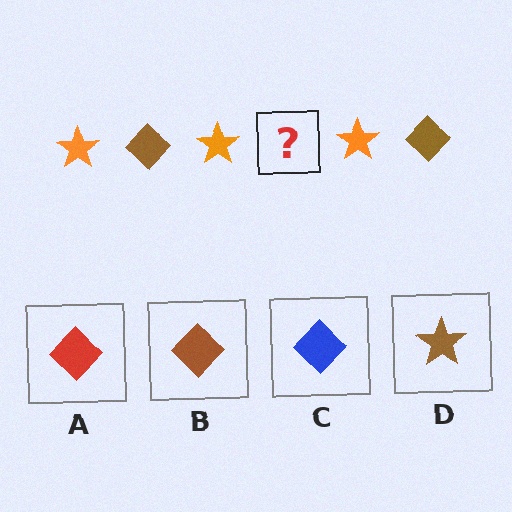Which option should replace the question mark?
Option B.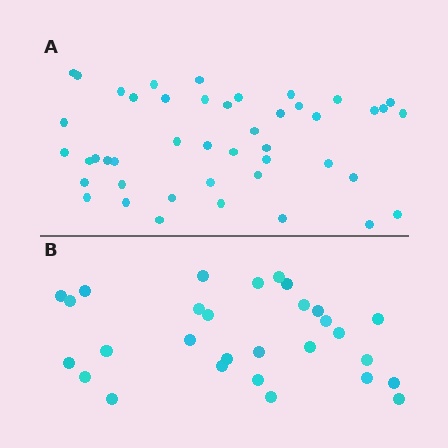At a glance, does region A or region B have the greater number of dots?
Region A (the top region) has more dots.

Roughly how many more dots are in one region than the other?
Region A has approximately 15 more dots than region B.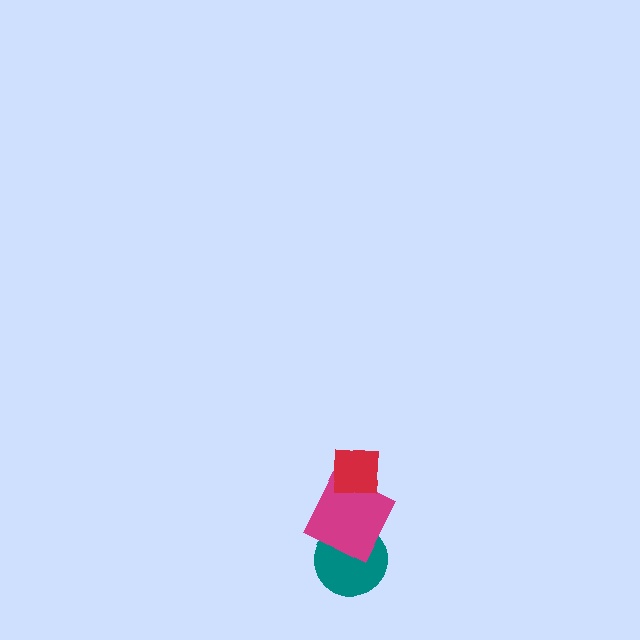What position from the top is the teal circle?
The teal circle is 3rd from the top.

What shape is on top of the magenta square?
The red square is on top of the magenta square.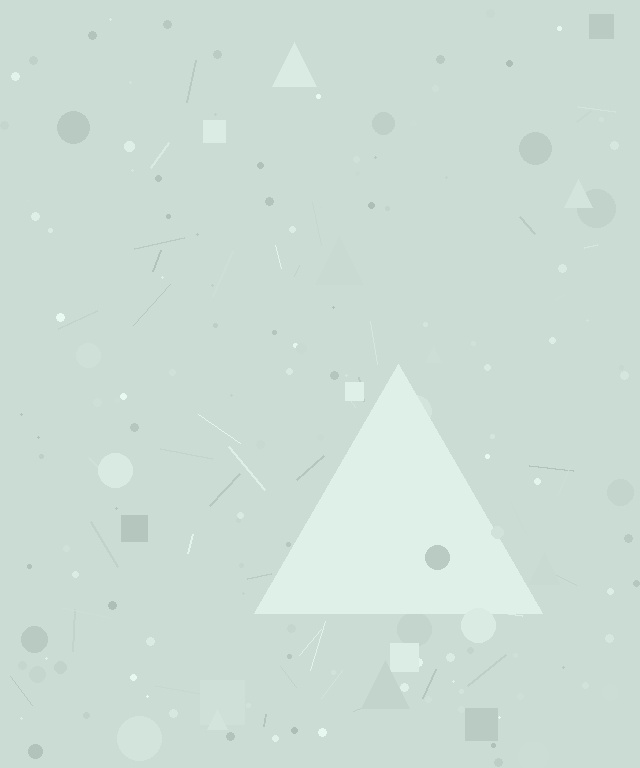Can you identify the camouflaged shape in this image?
The camouflaged shape is a triangle.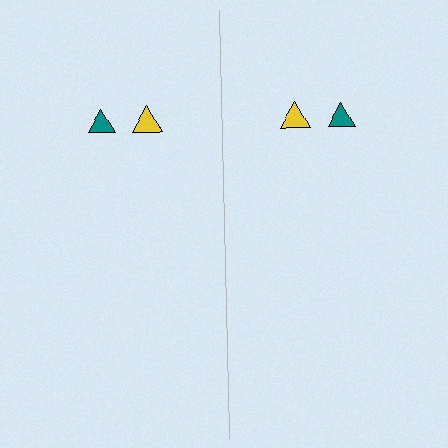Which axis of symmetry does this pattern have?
The pattern has a vertical axis of symmetry running through the center of the image.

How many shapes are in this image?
There are 4 shapes in this image.